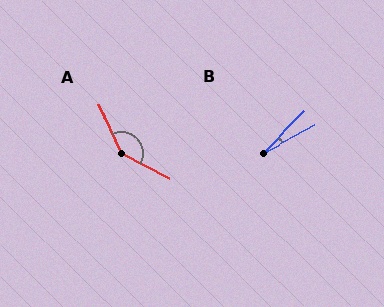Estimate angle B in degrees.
Approximately 16 degrees.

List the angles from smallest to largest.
B (16°), A (142°).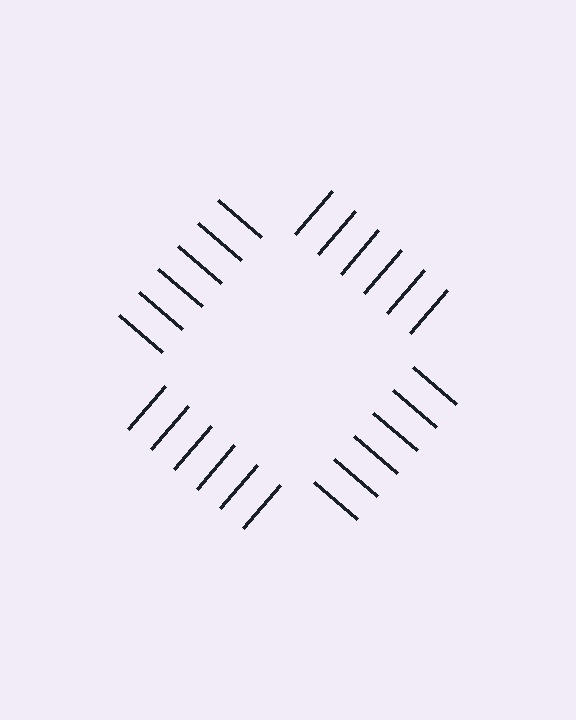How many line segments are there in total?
24 — 6 along each of the 4 edges.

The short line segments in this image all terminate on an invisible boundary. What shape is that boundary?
An illusory square — the line segments terminate on its edges but no continuous stroke is drawn.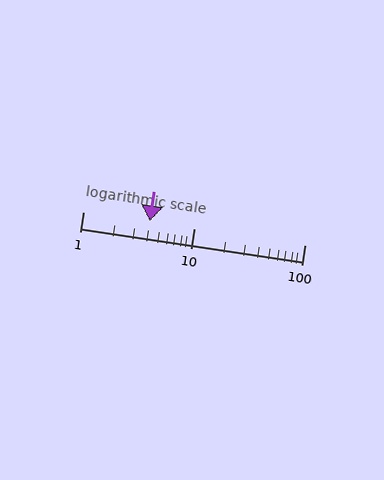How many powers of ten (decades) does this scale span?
The scale spans 2 decades, from 1 to 100.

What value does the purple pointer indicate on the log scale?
The pointer indicates approximately 4.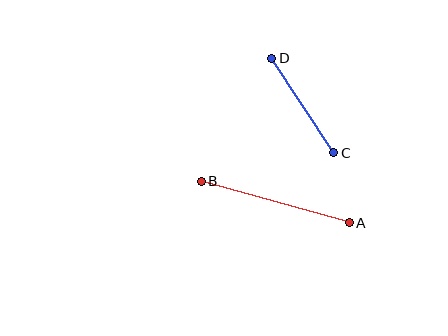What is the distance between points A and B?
The distance is approximately 154 pixels.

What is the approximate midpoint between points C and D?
The midpoint is at approximately (303, 105) pixels.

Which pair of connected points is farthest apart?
Points A and B are farthest apart.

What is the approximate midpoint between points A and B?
The midpoint is at approximately (275, 202) pixels.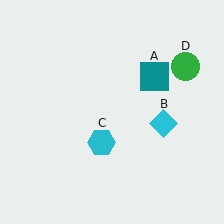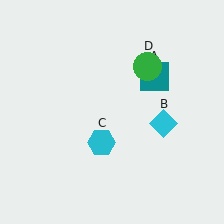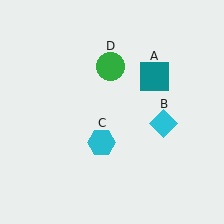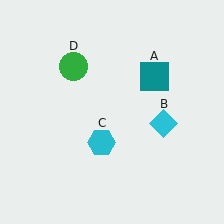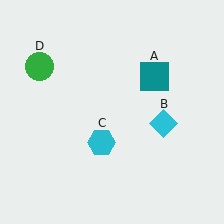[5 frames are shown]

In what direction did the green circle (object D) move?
The green circle (object D) moved left.